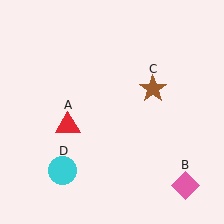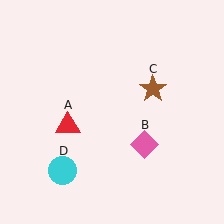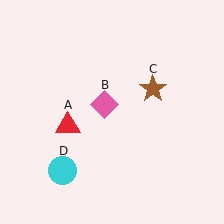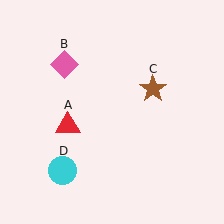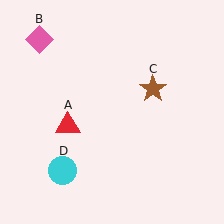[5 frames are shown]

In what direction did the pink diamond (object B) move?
The pink diamond (object B) moved up and to the left.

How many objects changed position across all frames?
1 object changed position: pink diamond (object B).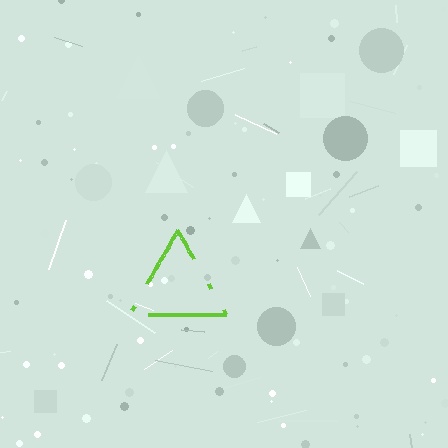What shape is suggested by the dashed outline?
The dashed outline suggests a triangle.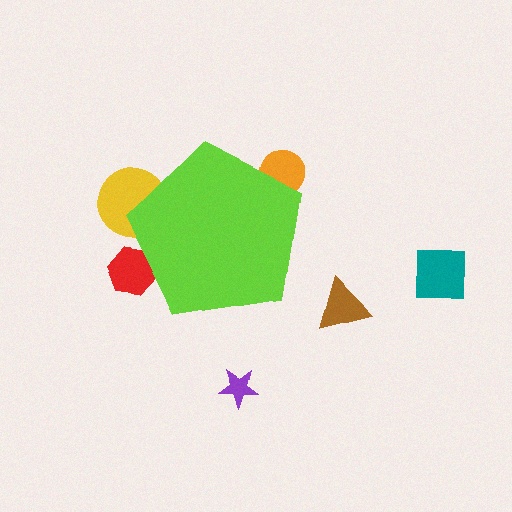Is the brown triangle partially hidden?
No, the brown triangle is fully visible.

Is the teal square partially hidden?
No, the teal square is fully visible.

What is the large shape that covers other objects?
A lime pentagon.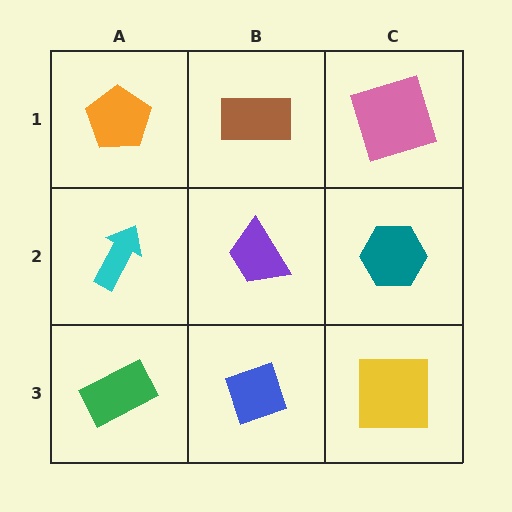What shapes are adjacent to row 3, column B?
A purple trapezoid (row 2, column B), a green rectangle (row 3, column A), a yellow square (row 3, column C).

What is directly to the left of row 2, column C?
A purple trapezoid.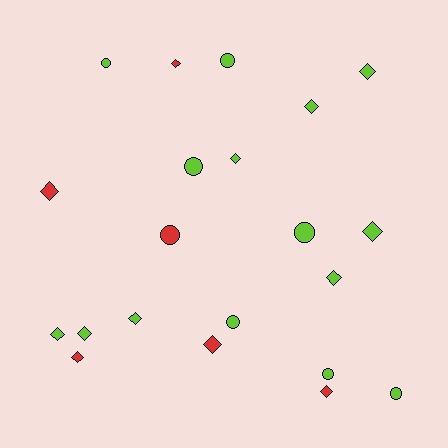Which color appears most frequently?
Lime, with 15 objects.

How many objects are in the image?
There are 21 objects.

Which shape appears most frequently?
Diamond, with 13 objects.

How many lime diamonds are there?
There are 8 lime diamonds.